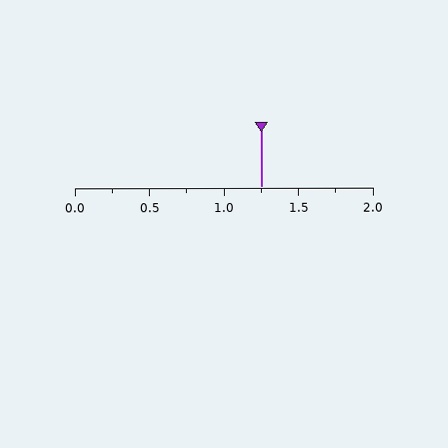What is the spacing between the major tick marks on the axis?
The major ticks are spaced 0.5 apart.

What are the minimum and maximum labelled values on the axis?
The axis runs from 0.0 to 2.0.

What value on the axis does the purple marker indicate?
The marker indicates approximately 1.25.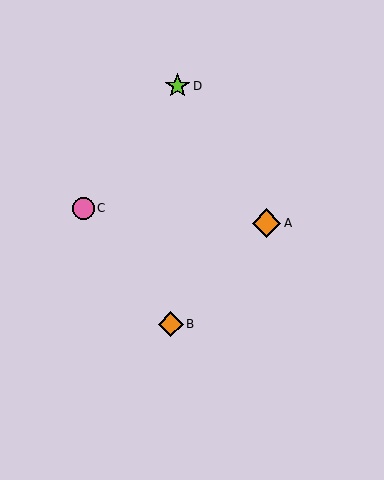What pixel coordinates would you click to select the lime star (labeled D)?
Click at (177, 86) to select the lime star D.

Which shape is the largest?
The orange diamond (labeled A) is the largest.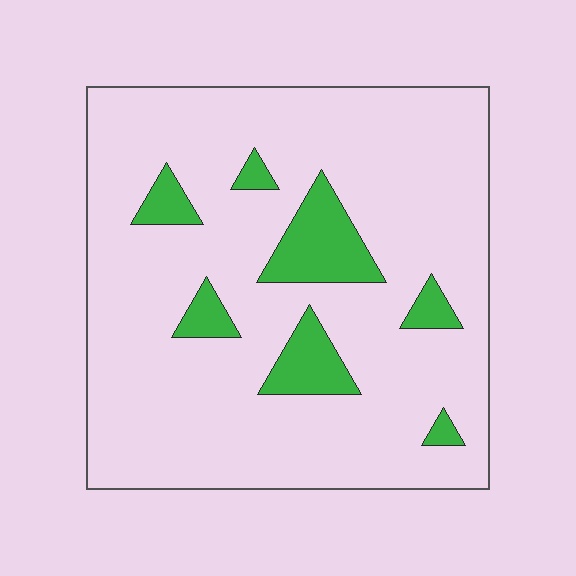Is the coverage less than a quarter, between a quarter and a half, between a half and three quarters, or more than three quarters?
Less than a quarter.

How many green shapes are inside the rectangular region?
7.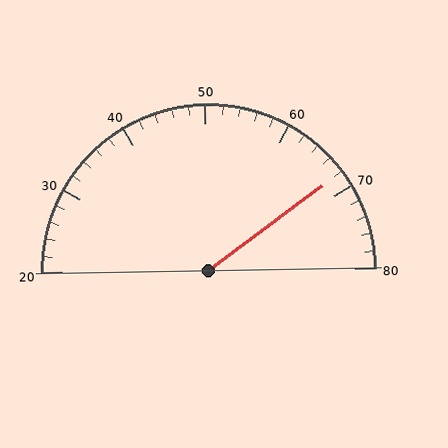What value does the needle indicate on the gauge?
The needle indicates approximately 68.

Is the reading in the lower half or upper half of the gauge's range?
The reading is in the upper half of the range (20 to 80).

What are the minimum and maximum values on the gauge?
The gauge ranges from 20 to 80.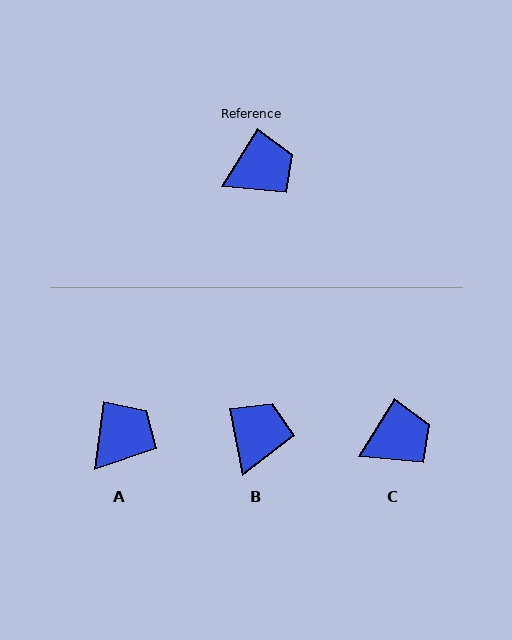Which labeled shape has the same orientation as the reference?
C.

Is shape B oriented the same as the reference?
No, it is off by about 43 degrees.